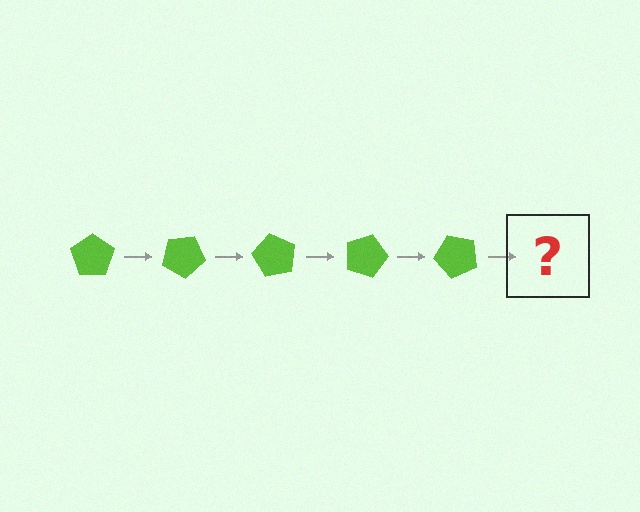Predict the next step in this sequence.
The next step is a lime pentagon rotated 150 degrees.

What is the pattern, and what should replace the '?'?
The pattern is that the pentagon rotates 30 degrees each step. The '?' should be a lime pentagon rotated 150 degrees.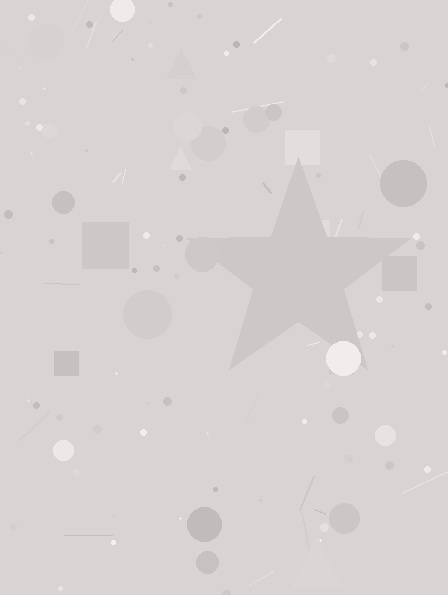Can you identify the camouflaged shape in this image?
The camouflaged shape is a star.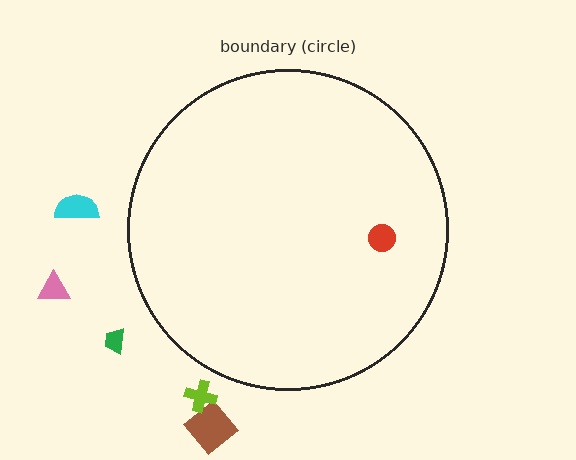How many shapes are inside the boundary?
1 inside, 5 outside.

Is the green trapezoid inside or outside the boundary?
Outside.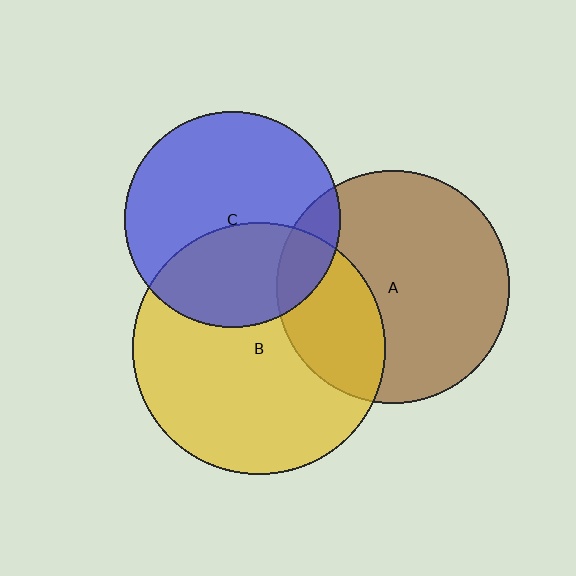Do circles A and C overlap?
Yes.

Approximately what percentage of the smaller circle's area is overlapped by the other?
Approximately 15%.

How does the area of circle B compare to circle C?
Approximately 1.4 times.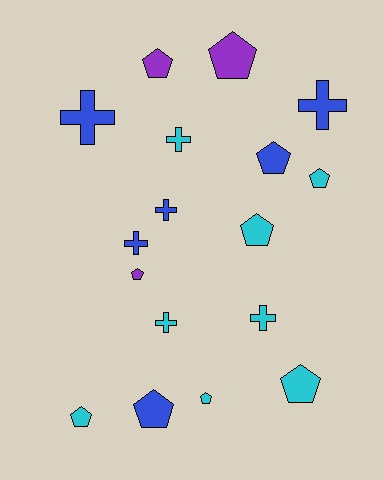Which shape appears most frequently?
Pentagon, with 10 objects.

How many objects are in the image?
There are 17 objects.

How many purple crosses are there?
There are no purple crosses.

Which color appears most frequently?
Cyan, with 8 objects.